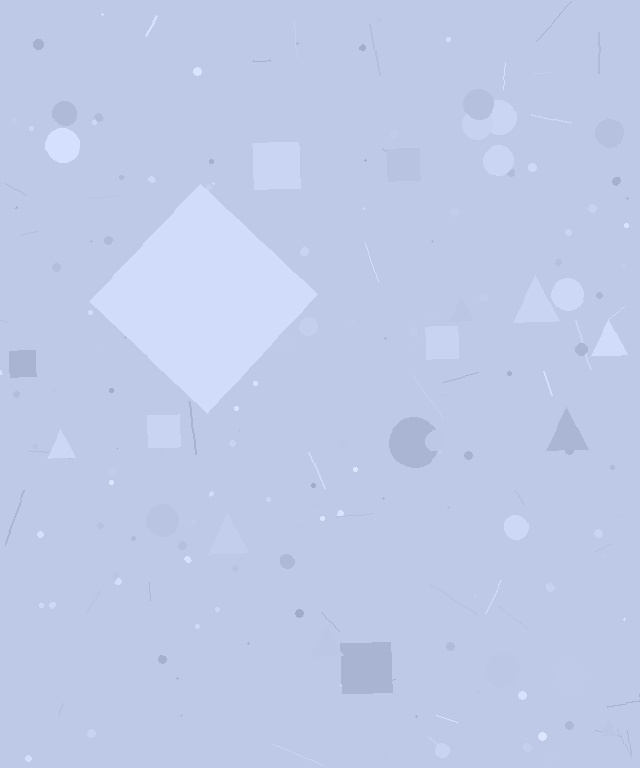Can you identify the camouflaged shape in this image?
The camouflaged shape is a diamond.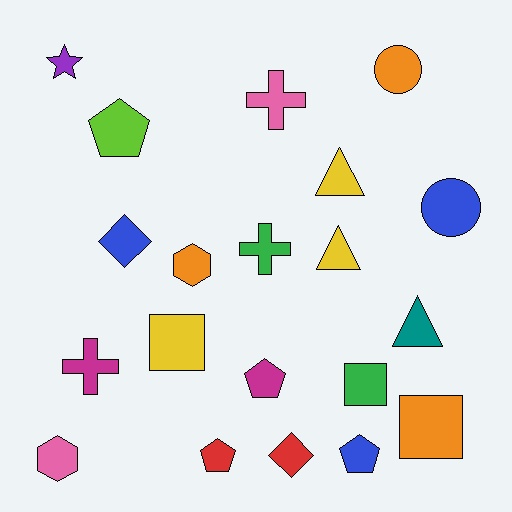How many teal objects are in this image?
There is 1 teal object.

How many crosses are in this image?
There are 3 crosses.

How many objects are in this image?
There are 20 objects.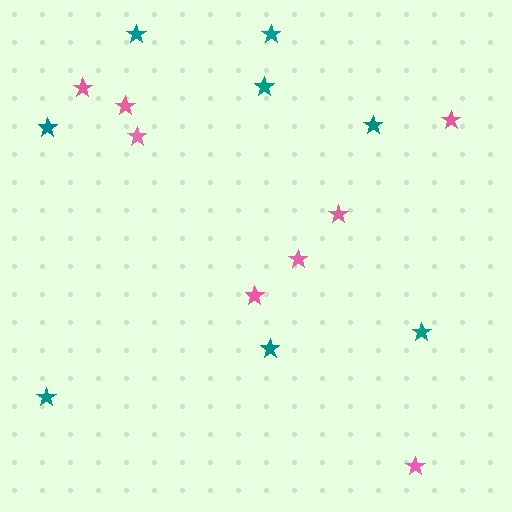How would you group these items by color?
There are 2 groups: one group of pink stars (8) and one group of teal stars (8).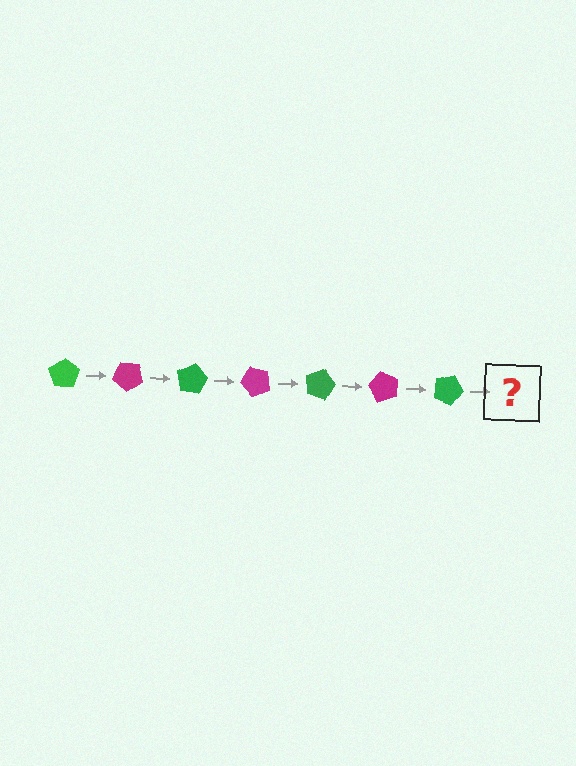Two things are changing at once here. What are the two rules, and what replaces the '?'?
The two rules are that it rotates 40 degrees each step and the color cycles through green and magenta. The '?' should be a magenta pentagon, rotated 280 degrees from the start.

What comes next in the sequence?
The next element should be a magenta pentagon, rotated 280 degrees from the start.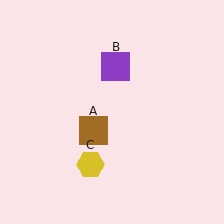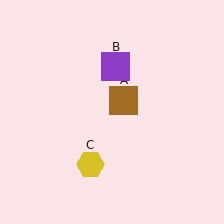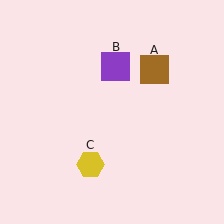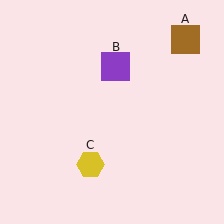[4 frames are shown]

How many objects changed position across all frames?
1 object changed position: brown square (object A).